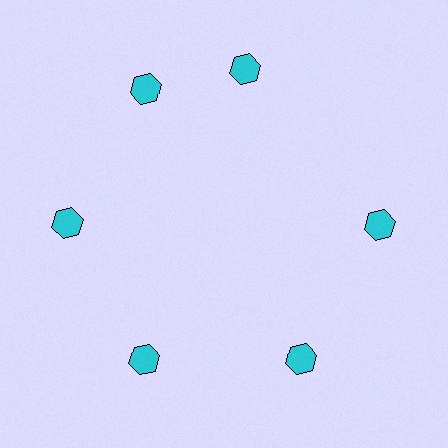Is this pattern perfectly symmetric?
No. The 6 cyan hexagons are arranged in a ring, but one element near the 1 o'clock position is rotated out of alignment along the ring, breaking the 6-fold rotational symmetry.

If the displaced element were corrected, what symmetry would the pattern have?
It would have 6-fold rotational symmetry — the pattern would map onto itself every 60 degrees.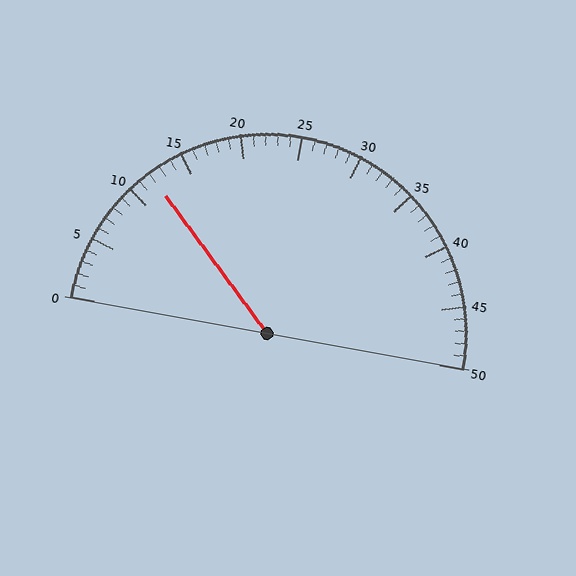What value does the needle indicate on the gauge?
The needle indicates approximately 12.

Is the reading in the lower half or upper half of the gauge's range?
The reading is in the lower half of the range (0 to 50).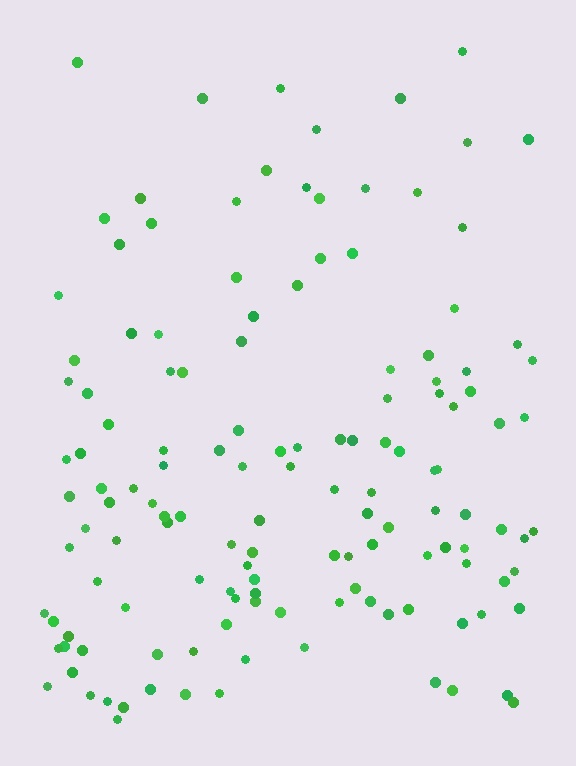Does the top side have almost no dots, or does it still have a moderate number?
Still a moderate number, just noticeably fewer than the bottom.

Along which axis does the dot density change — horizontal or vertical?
Vertical.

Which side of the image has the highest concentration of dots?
The bottom.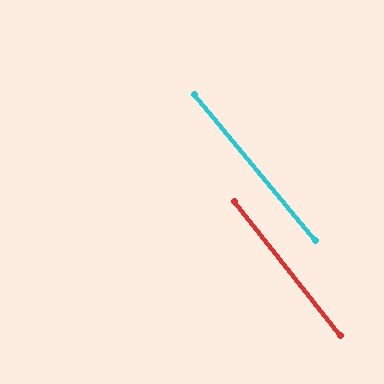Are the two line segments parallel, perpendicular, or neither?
Parallel — their directions differ by only 1.3°.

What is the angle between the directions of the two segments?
Approximately 1 degree.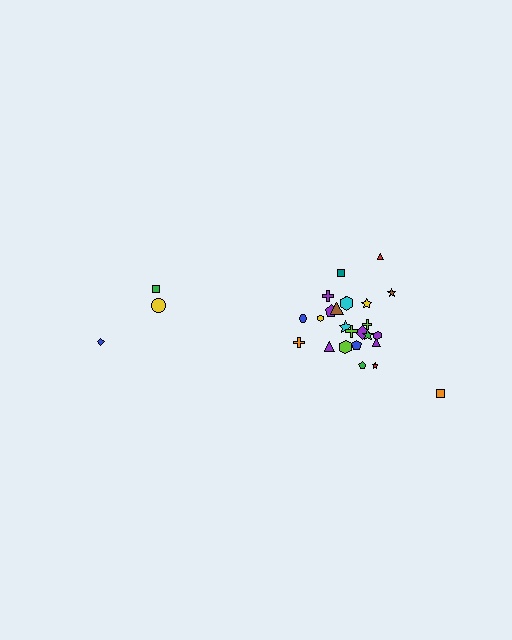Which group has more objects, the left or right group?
The right group.